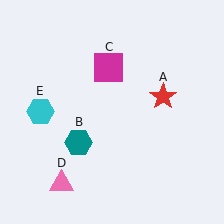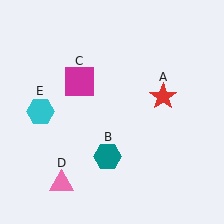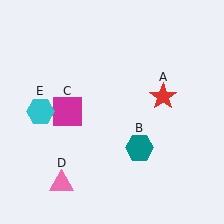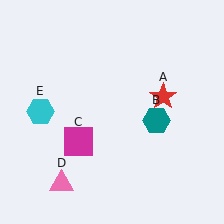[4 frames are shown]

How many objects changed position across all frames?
2 objects changed position: teal hexagon (object B), magenta square (object C).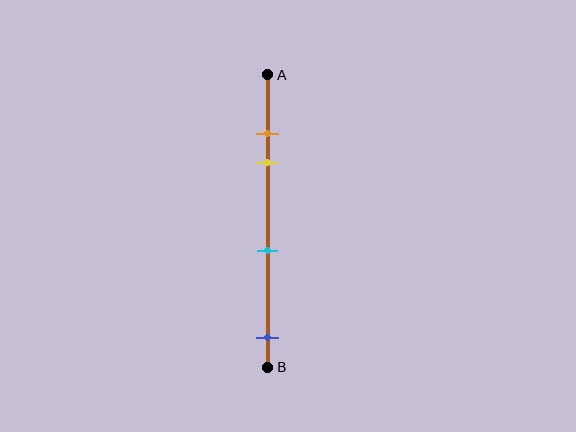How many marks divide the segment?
There are 4 marks dividing the segment.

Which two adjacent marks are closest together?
The orange and yellow marks are the closest adjacent pair.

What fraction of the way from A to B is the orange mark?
The orange mark is approximately 20% (0.2) of the way from A to B.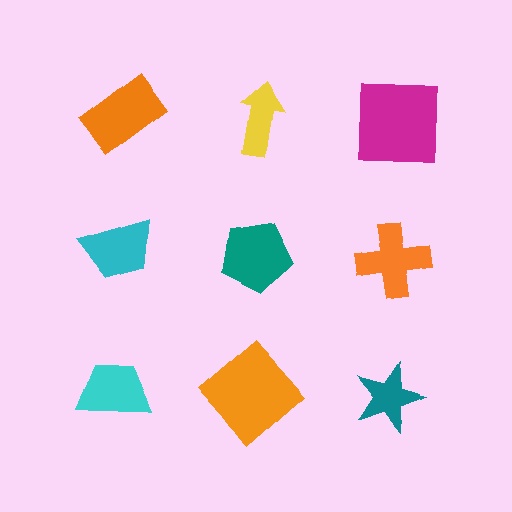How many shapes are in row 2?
3 shapes.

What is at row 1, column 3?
A magenta square.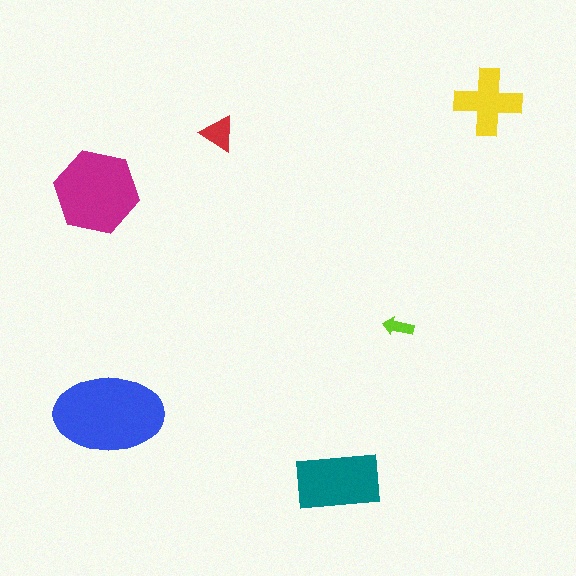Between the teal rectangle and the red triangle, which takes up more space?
The teal rectangle.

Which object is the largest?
The blue ellipse.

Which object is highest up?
The yellow cross is topmost.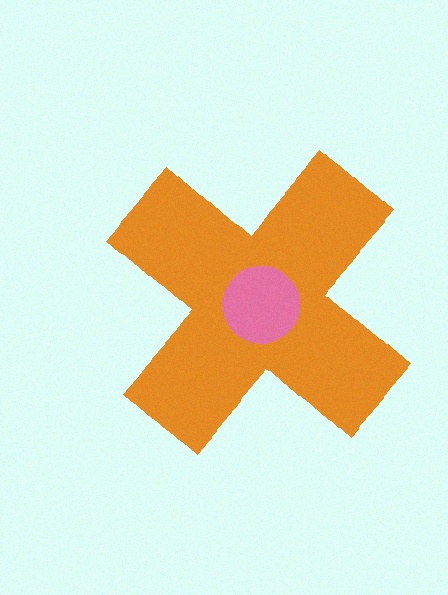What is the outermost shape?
The orange cross.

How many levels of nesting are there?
2.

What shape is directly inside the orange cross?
The pink circle.